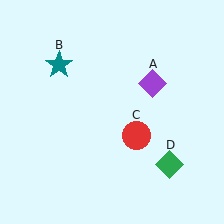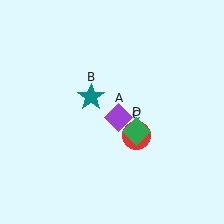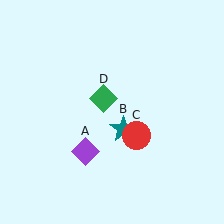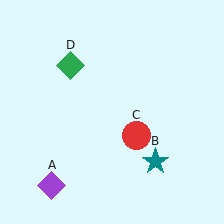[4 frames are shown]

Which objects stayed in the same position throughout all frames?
Red circle (object C) remained stationary.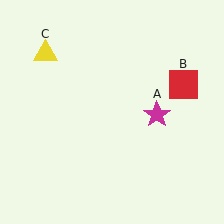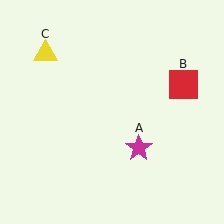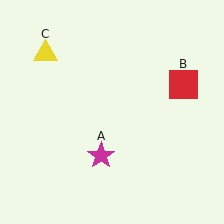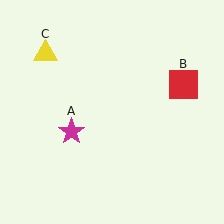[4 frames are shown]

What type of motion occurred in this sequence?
The magenta star (object A) rotated clockwise around the center of the scene.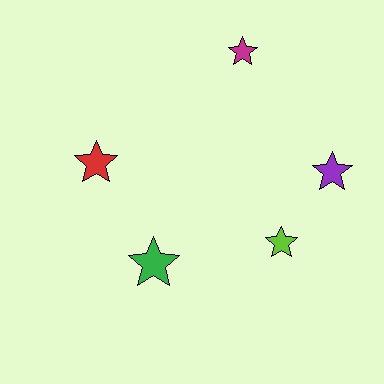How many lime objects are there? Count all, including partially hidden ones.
There is 1 lime object.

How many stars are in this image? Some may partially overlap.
There are 5 stars.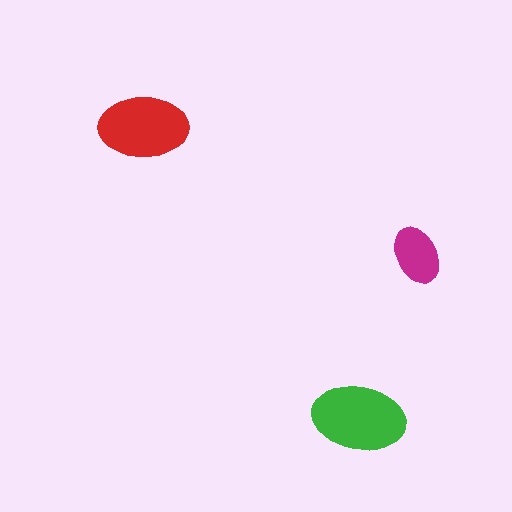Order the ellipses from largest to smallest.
the green one, the red one, the magenta one.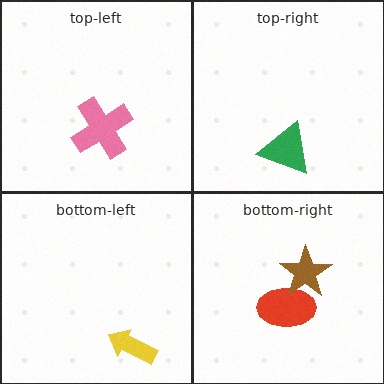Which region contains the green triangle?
The top-right region.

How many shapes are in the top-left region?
1.